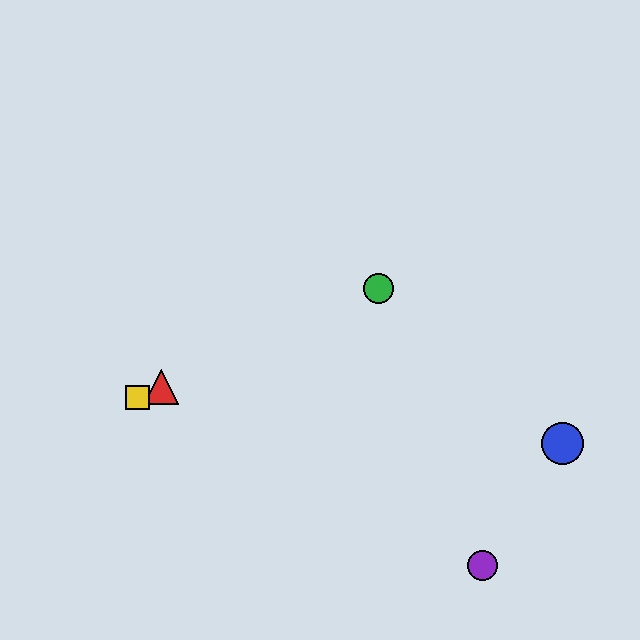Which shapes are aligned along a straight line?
The red triangle, the green circle, the yellow square are aligned along a straight line.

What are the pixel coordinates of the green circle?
The green circle is at (378, 288).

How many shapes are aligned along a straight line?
3 shapes (the red triangle, the green circle, the yellow square) are aligned along a straight line.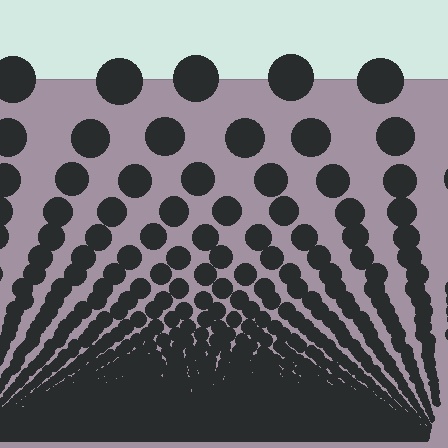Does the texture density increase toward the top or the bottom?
Density increases toward the bottom.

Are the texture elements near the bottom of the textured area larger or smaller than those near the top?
Smaller. The gradient is inverted — elements near the bottom are smaller and denser.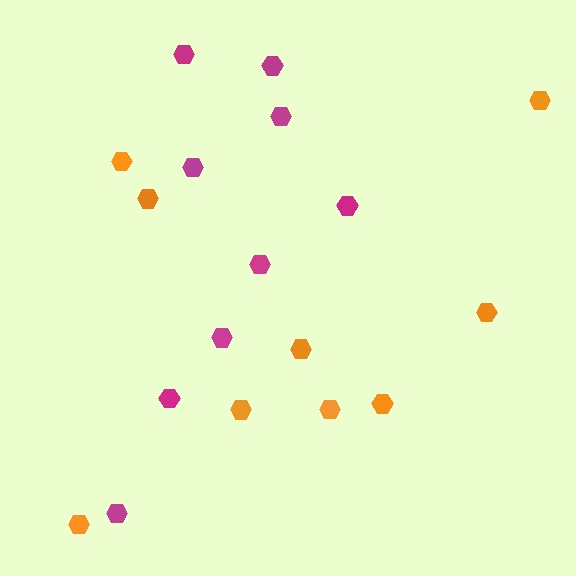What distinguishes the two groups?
There are 2 groups: one group of magenta hexagons (9) and one group of orange hexagons (9).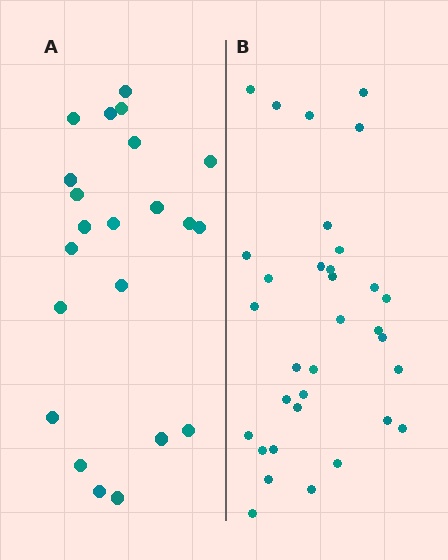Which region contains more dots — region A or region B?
Region B (the right region) has more dots.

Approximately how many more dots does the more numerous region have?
Region B has roughly 12 or so more dots than region A.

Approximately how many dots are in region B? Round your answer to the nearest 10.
About 30 dots. (The exact count is 33, which rounds to 30.)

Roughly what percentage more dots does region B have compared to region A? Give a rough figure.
About 50% more.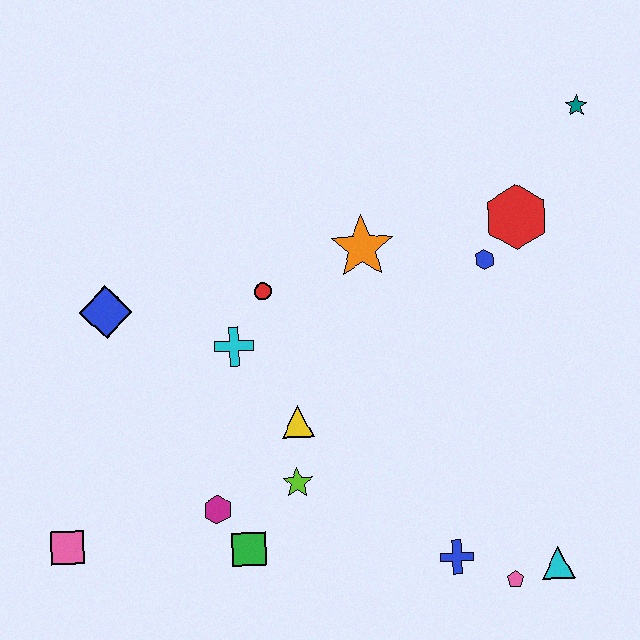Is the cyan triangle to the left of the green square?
No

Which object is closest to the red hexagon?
The blue hexagon is closest to the red hexagon.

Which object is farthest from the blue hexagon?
The pink square is farthest from the blue hexagon.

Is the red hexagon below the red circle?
No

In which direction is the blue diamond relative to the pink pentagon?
The blue diamond is to the left of the pink pentagon.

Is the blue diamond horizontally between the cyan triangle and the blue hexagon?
No